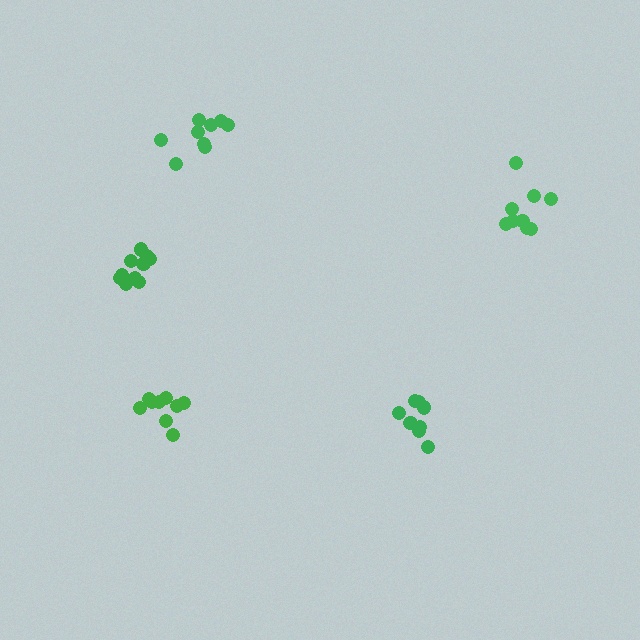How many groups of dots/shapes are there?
There are 5 groups.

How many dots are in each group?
Group 1: 9 dots, Group 2: 9 dots, Group 3: 9 dots, Group 4: 8 dots, Group 5: 10 dots (45 total).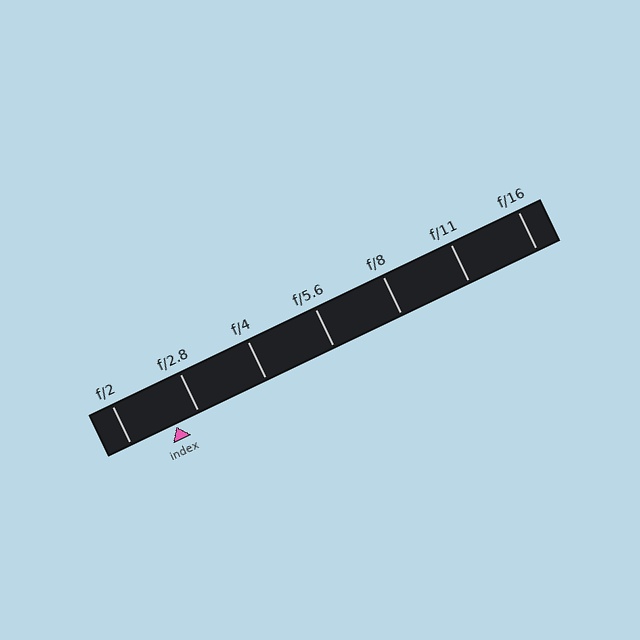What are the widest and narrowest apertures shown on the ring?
The widest aperture shown is f/2 and the narrowest is f/16.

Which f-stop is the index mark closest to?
The index mark is closest to f/2.8.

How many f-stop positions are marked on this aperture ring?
There are 7 f-stop positions marked.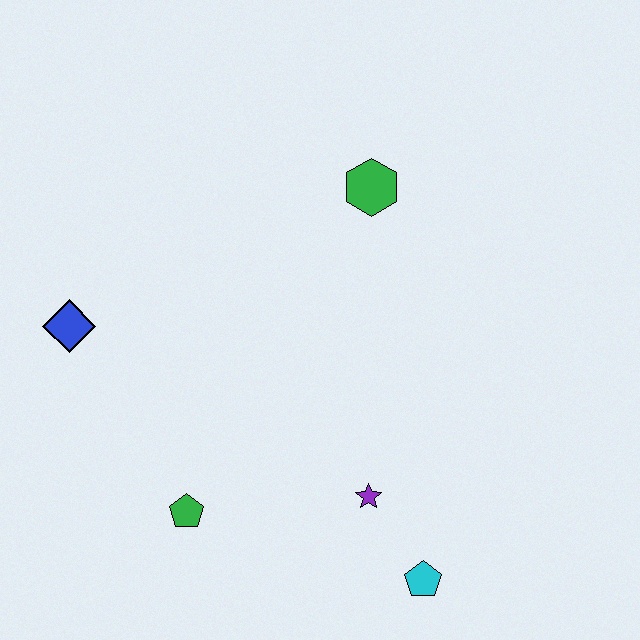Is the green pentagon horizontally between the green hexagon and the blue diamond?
Yes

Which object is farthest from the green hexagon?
The cyan pentagon is farthest from the green hexagon.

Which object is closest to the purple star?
The cyan pentagon is closest to the purple star.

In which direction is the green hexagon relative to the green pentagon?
The green hexagon is above the green pentagon.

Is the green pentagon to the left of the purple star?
Yes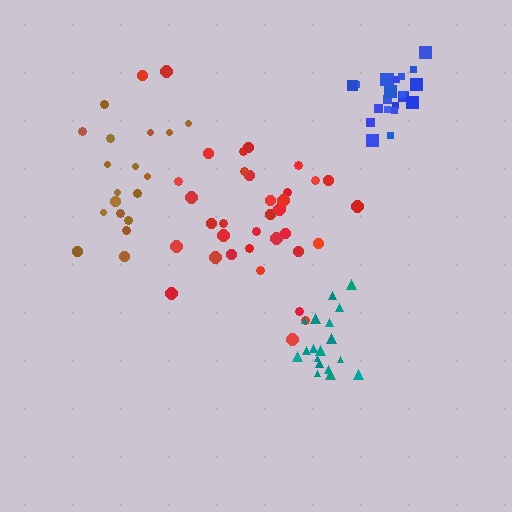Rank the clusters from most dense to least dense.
teal, blue, brown, red.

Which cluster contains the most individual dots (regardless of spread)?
Red (35).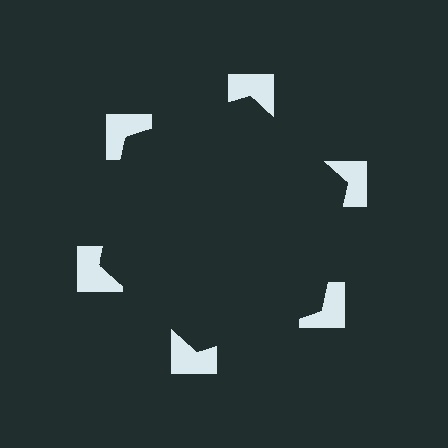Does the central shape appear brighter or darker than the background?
It typically appears slightly darker than the background, even though no actual brightness change is drawn.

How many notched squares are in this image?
There are 6 — one at each vertex of the illusory hexagon.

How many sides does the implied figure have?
6 sides.